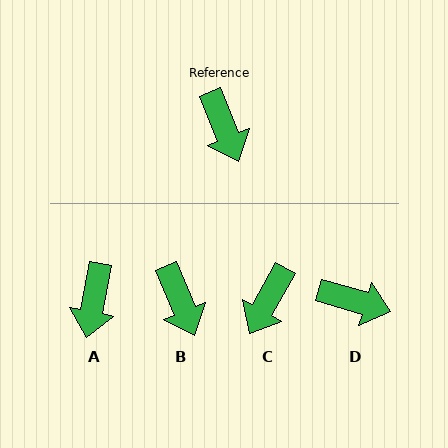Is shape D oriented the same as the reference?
No, it is off by about 51 degrees.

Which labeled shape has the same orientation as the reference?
B.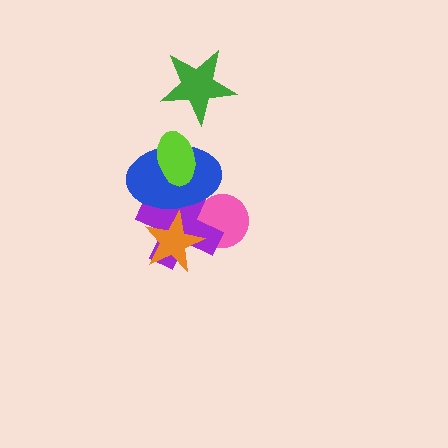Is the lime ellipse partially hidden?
No, no other shape covers it.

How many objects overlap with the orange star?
2 objects overlap with the orange star.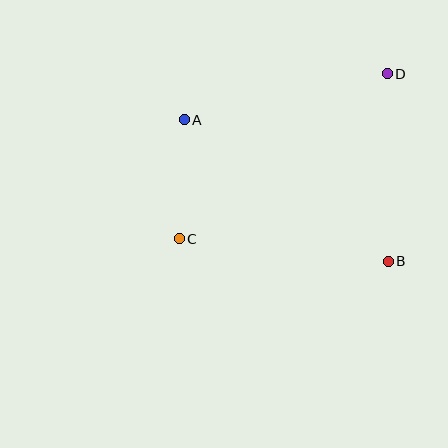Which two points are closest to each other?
Points A and C are closest to each other.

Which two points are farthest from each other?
Points C and D are farthest from each other.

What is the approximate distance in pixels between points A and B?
The distance between A and B is approximately 248 pixels.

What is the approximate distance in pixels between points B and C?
The distance between B and C is approximately 210 pixels.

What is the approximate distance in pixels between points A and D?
The distance between A and D is approximately 208 pixels.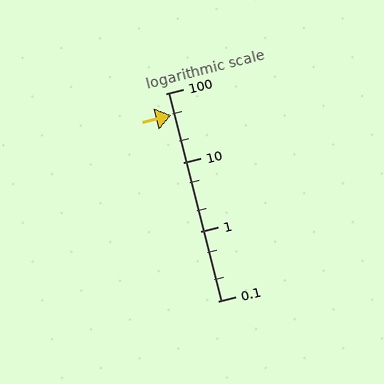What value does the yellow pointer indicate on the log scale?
The pointer indicates approximately 48.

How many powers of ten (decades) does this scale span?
The scale spans 3 decades, from 0.1 to 100.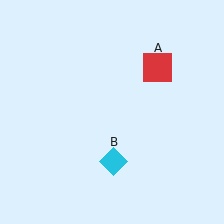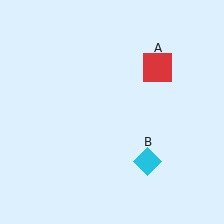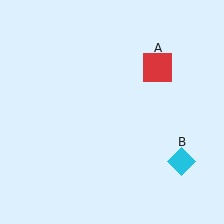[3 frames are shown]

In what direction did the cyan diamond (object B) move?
The cyan diamond (object B) moved right.